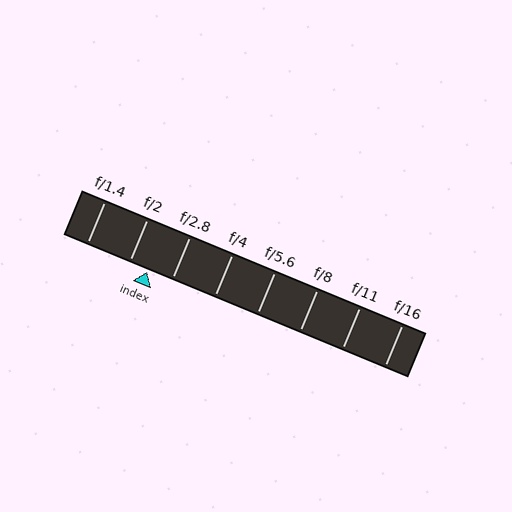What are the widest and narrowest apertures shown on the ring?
The widest aperture shown is f/1.4 and the narrowest is f/16.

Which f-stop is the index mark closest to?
The index mark is closest to f/2.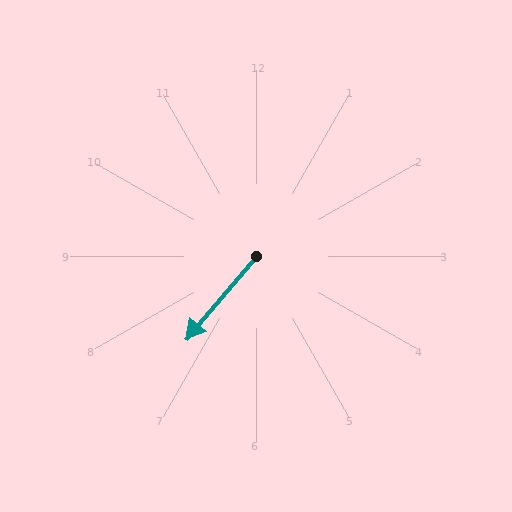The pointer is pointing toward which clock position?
Roughly 7 o'clock.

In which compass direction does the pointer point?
Southwest.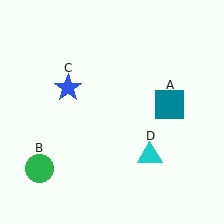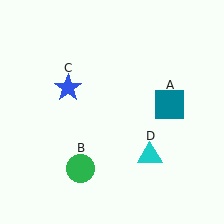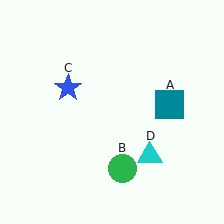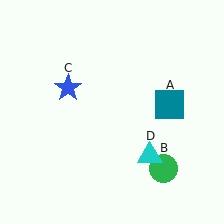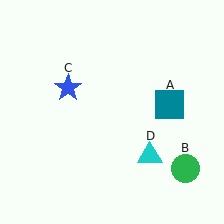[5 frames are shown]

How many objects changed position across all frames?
1 object changed position: green circle (object B).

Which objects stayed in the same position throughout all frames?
Teal square (object A) and blue star (object C) and cyan triangle (object D) remained stationary.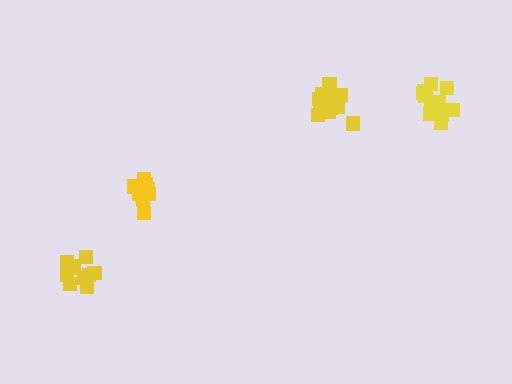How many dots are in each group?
Group 1: 14 dots, Group 2: 11 dots, Group 3: 16 dots, Group 4: 10 dots (51 total).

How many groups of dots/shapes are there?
There are 4 groups.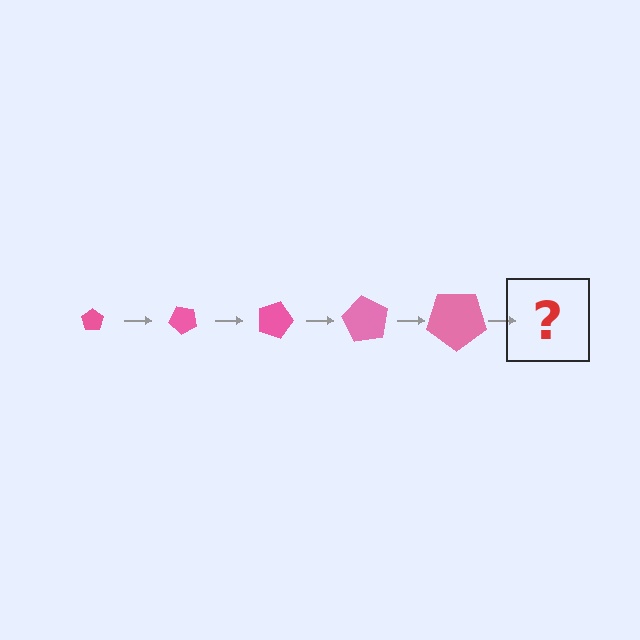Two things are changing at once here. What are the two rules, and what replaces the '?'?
The two rules are that the pentagon grows larger each step and it rotates 45 degrees each step. The '?' should be a pentagon, larger than the previous one and rotated 225 degrees from the start.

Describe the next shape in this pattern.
It should be a pentagon, larger than the previous one and rotated 225 degrees from the start.